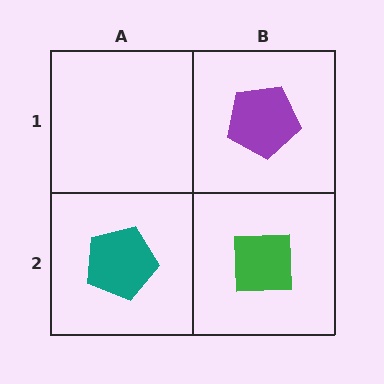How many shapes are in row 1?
1 shape.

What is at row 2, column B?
A green square.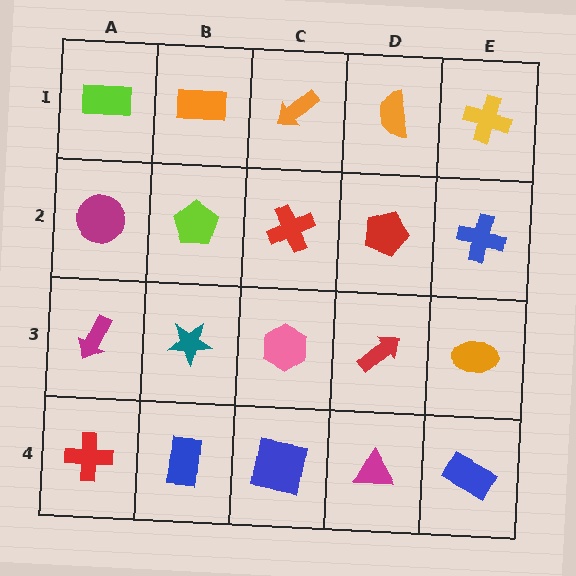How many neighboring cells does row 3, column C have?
4.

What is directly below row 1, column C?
A red cross.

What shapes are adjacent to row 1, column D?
A red pentagon (row 2, column D), an orange arrow (row 1, column C), a yellow cross (row 1, column E).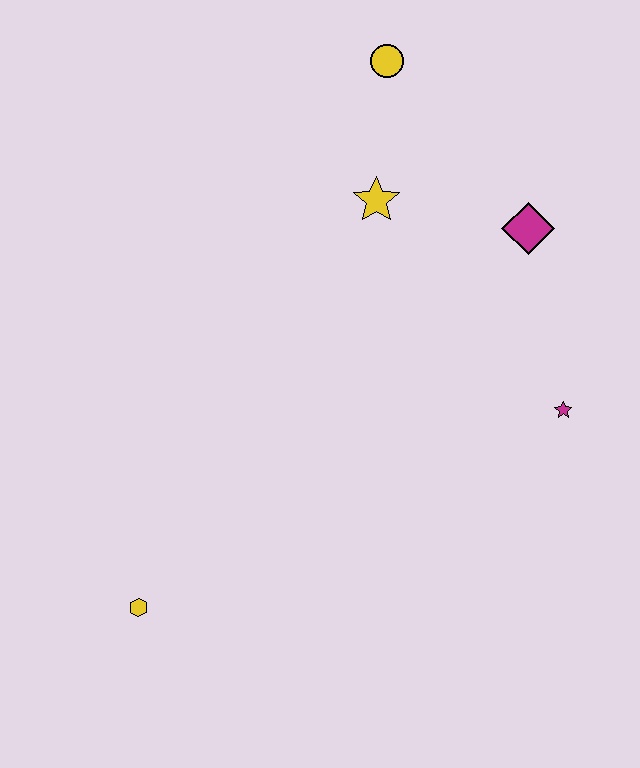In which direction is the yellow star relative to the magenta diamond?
The yellow star is to the left of the magenta diamond.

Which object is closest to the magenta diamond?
The yellow star is closest to the magenta diamond.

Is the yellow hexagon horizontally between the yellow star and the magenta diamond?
No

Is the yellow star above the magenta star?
Yes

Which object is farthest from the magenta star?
The yellow hexagon is farthest from the magenta star.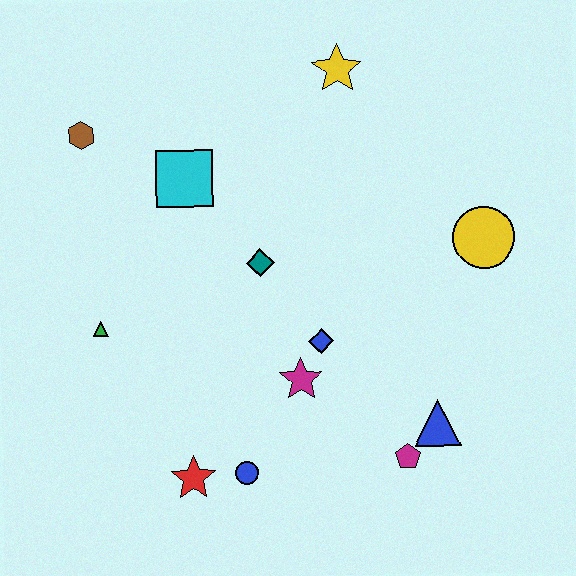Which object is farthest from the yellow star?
The red star is farthest from the yellow star.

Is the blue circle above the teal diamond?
No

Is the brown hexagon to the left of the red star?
Yes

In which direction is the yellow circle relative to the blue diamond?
The yellow circle is to the right of the blue diamond.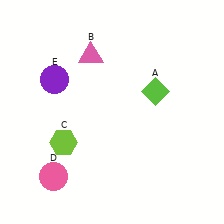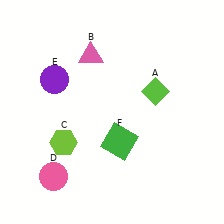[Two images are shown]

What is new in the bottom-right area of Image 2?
A green square (F) was added in the bottom-right area of Image 2.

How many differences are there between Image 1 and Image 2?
There is 1 difference between the two images.